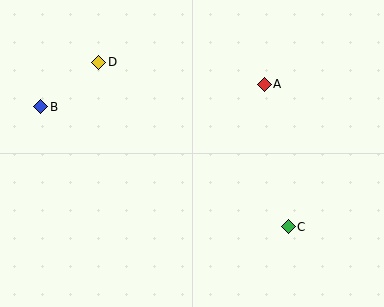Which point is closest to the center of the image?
Point A at (264, 84) is closest to the center.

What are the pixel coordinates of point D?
Point D is at (99, 62).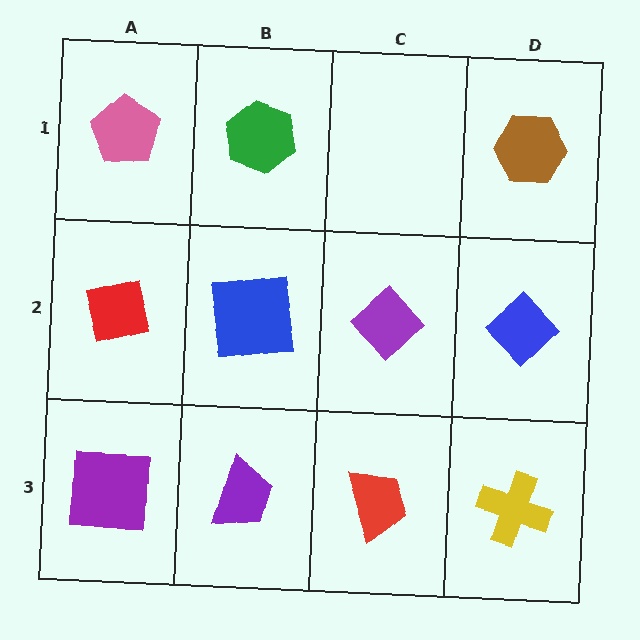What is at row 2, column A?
A red square.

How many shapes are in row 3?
4 shapes.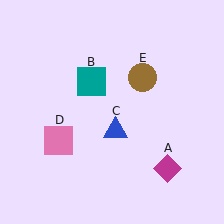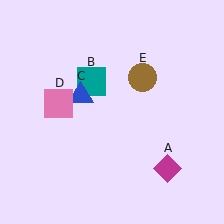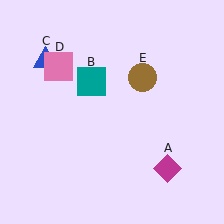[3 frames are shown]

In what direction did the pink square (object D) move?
The pink square (object D) moved up.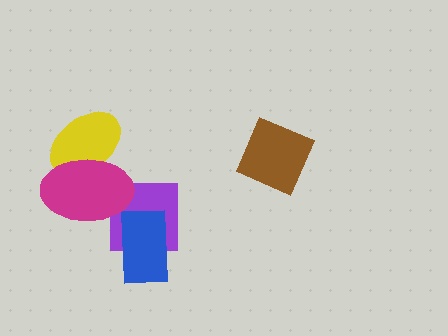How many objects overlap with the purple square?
2 objects overlap with the purple square.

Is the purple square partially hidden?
Yes, it is partially covered by another shape.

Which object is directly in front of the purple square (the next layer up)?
The blue rectangle is directly in front of the purple square.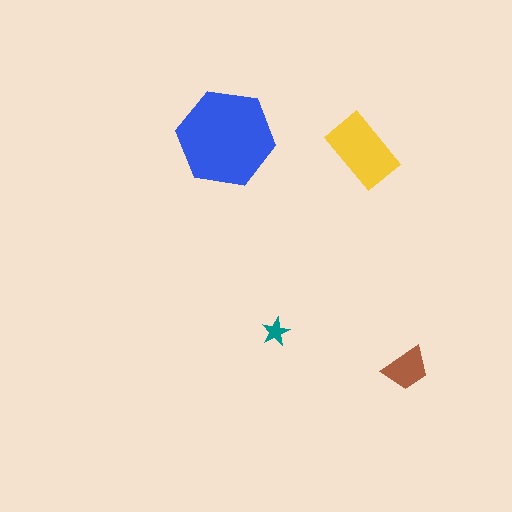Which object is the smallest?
The teal star.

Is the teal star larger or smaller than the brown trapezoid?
Smaller.